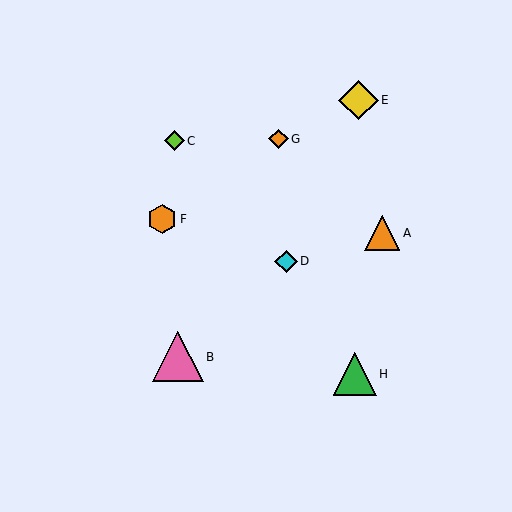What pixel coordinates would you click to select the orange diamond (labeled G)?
Click at (278, 139) to select the orange diamond G.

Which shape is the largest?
The pink triangle (labeled B) is the largest.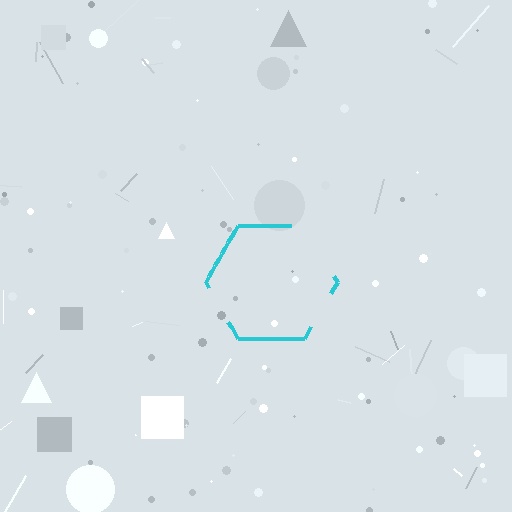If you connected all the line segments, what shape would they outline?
They would outline a hexagon.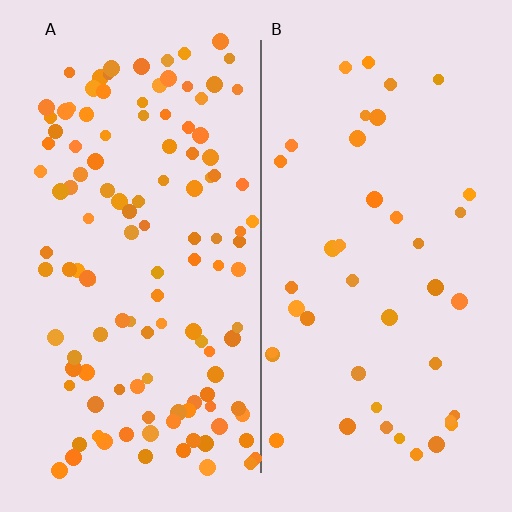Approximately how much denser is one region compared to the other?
Approximately 2.9× — region A over region B.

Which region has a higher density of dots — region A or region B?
A (the left).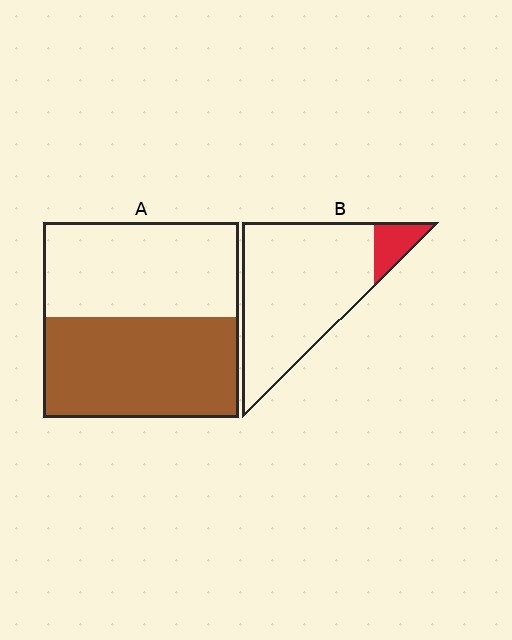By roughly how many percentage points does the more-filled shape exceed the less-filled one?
By roughly 40 percentage points (A over B).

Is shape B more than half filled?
No.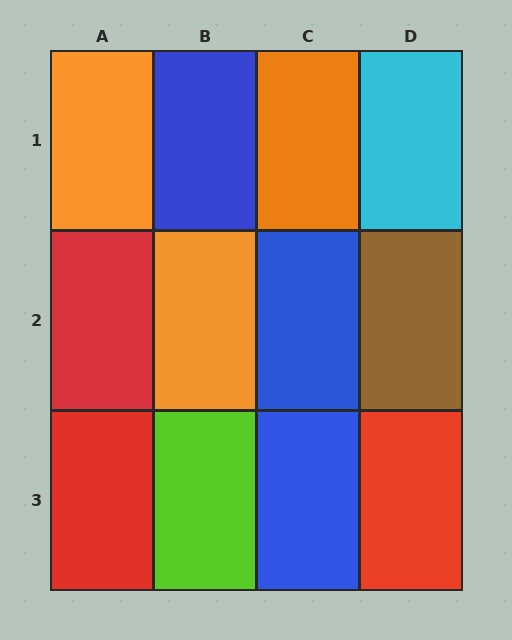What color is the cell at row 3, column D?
Red.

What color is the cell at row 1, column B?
Blue.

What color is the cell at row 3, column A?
Red.